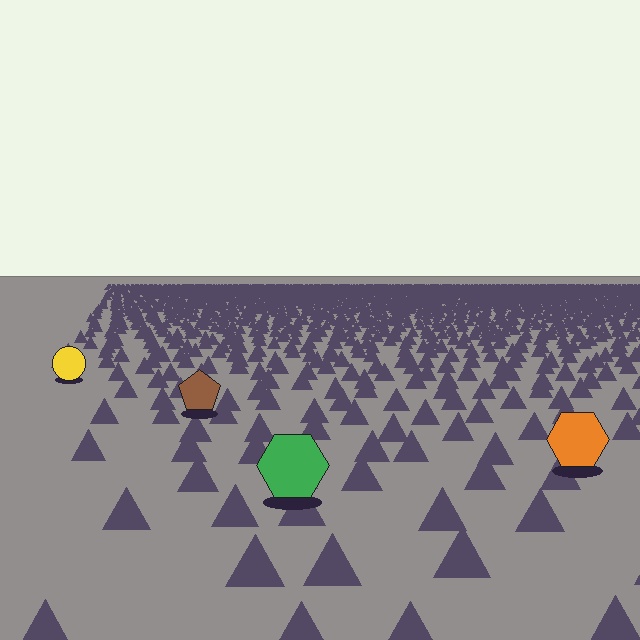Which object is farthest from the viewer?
The yellow circle is farthest from the viewer. It appears smaller and the ground texture around it is denser.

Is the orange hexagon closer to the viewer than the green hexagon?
No. The green hexagon is closer — you can tell from the texture gradient: the ground texture is coarser near it.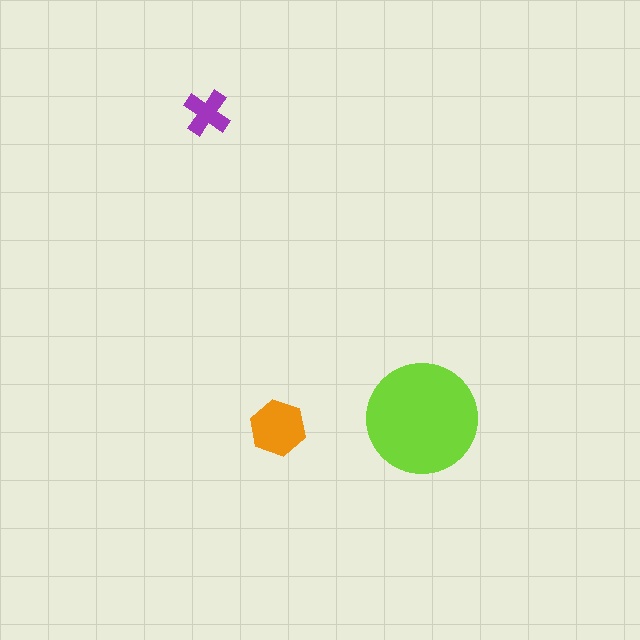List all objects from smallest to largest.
The purple cross, the orange hexagon, the lime circle.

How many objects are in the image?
There are 3 objects in the image.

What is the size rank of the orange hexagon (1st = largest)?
2nd.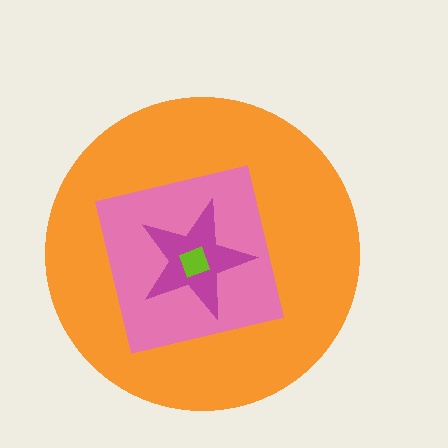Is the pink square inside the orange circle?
Yes.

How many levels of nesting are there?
4.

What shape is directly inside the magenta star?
The lime square.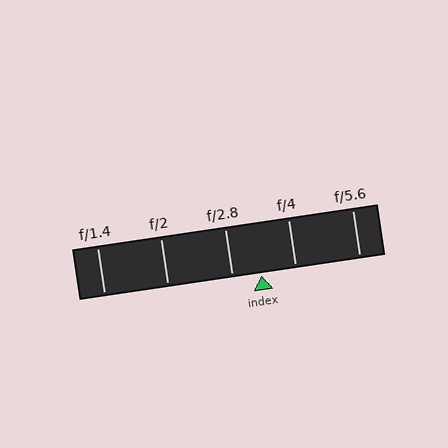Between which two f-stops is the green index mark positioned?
The index mark is between f/2.8 and f/4.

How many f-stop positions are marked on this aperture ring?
There are 5 f-stop positions marked.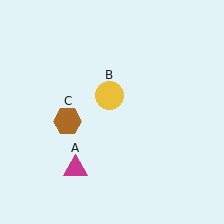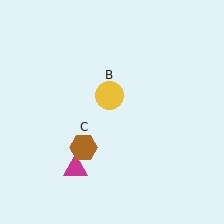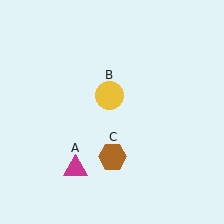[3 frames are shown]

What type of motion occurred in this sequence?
The brown hexagon (object C) rotated counterclockwise around the center of the scene.